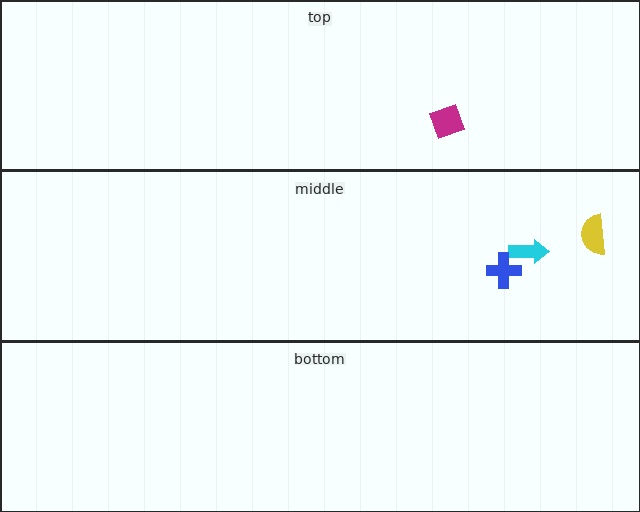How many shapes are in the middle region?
3.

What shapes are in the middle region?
The yellow semicircle, the cyan arrow, the blue cross.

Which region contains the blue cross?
The middle region.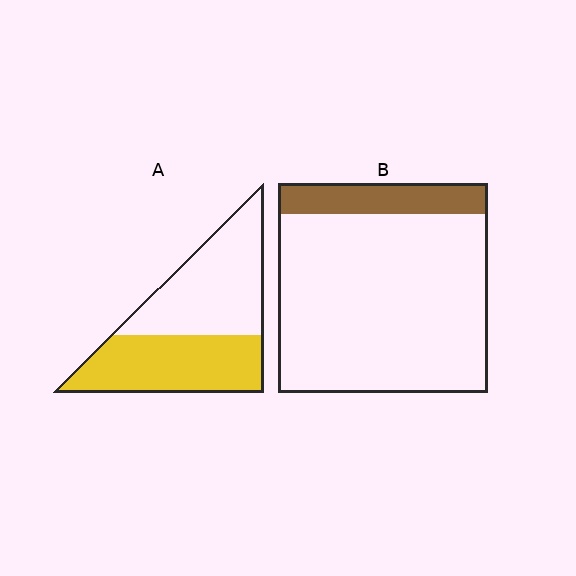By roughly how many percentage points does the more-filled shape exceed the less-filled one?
By roughly 35 percentage points (A over B).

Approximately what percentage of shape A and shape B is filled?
A is approximately 50% and B is approximately 15%.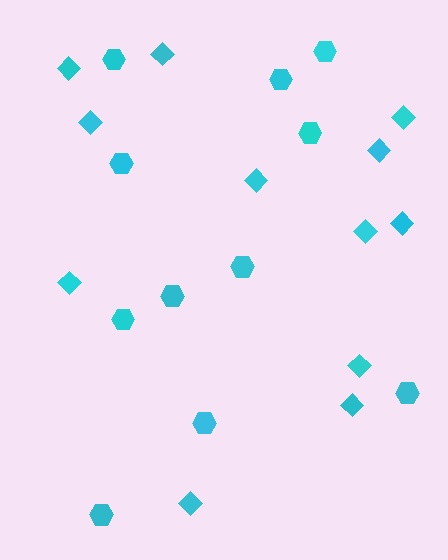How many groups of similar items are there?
There are 2 groups: one group of hexagons (11) and one group of diamonds (12).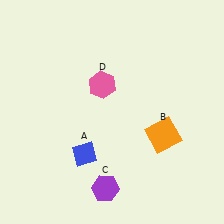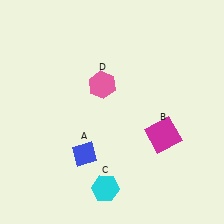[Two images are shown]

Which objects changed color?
B changed from orange to magenta. C changed from purple to cyan.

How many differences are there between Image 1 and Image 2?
There are 2 differences between the two images.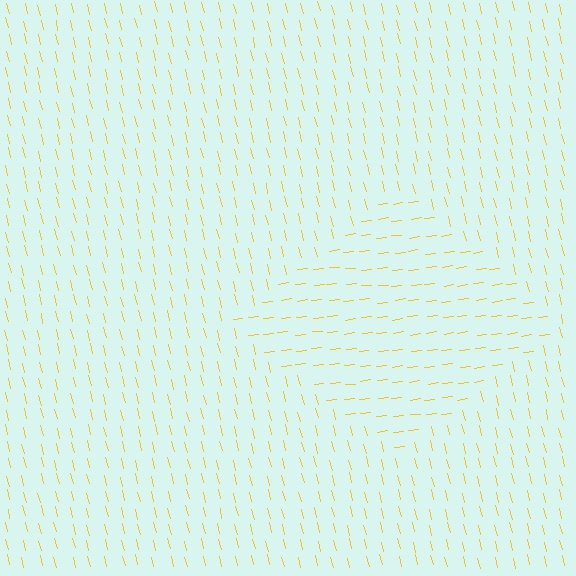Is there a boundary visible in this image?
Yes, there is a texture boundary formed by a change in line orientation.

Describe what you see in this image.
The image is filled with small yellow line segments. A diamond region in the image has lines oriented differently from the surrounding lines, creating a visible texture boundary.